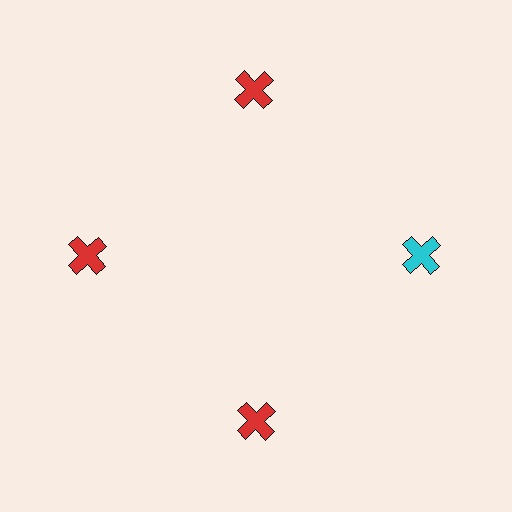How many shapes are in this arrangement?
There are 4 shapes arranged in a ring pattern.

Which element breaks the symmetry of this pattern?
The cyan cross at roughly the 3 o'clock position breaks the symmetry. All other shapes are red crosses.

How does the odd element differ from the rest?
It has a different color: cyan instead of red.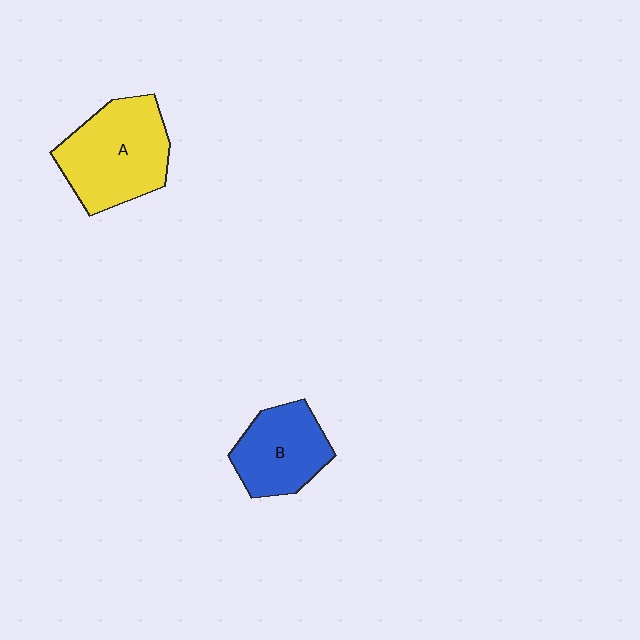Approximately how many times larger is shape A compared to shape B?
Approximately 1.4 times.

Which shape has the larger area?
Shape A (yellow).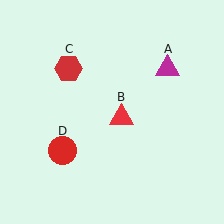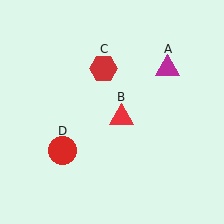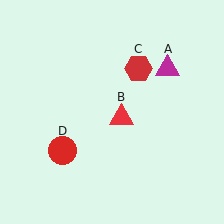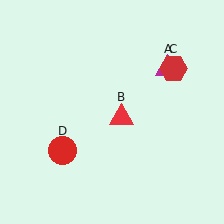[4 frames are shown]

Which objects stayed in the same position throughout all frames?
Magenta triangle (object A) and red triangle (object B) and red circle (object D) remained stationary.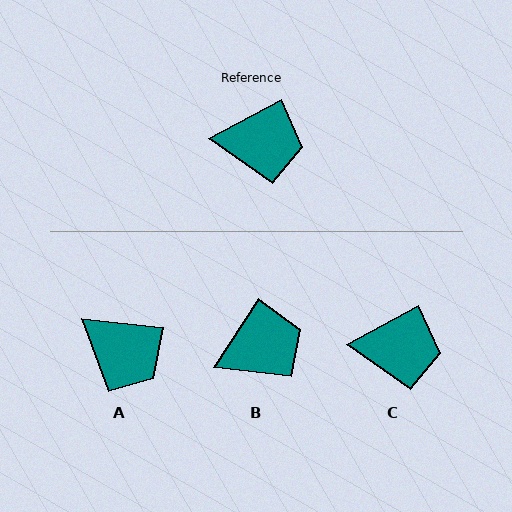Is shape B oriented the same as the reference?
No, it is off by about 29 degrees.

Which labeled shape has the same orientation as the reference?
C.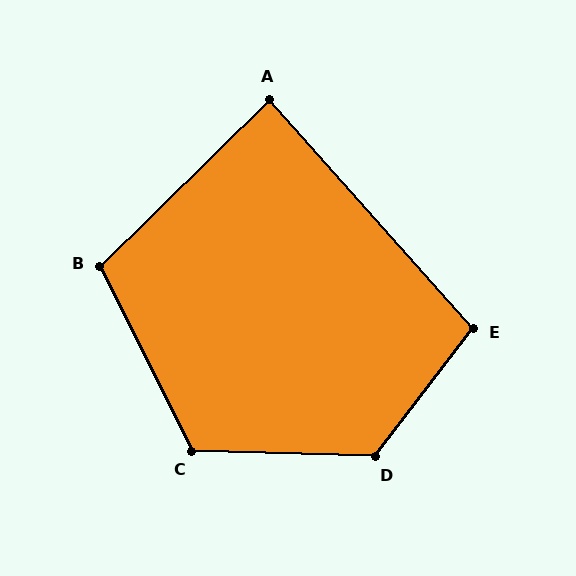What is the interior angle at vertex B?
Approximately 108 degrees (obtuse).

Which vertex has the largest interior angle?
D, at approximately 126 degrees.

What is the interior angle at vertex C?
Approximately 118 degrees (obtuse).